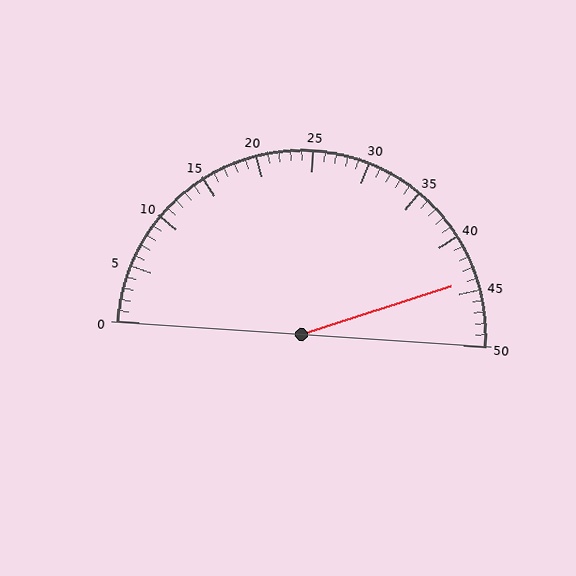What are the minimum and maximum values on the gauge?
The gauge ranges from 0 to 50.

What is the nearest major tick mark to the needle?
The nearest major tick mark is 45.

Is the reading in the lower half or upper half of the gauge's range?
The reading is in the upper half of the range (0 to 50).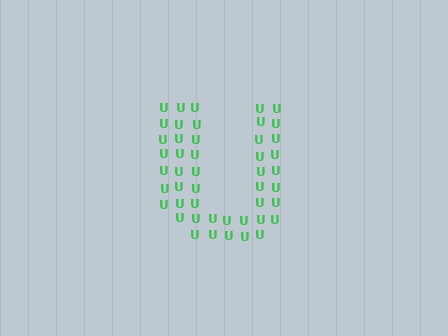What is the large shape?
The large shape is the letter U.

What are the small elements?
The small elements are letter U's.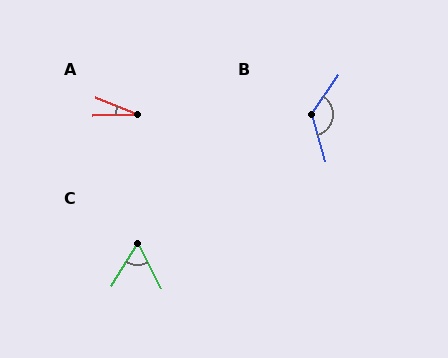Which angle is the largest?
B, at approximately 130 degrees.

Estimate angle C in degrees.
Approximately 59 degrees.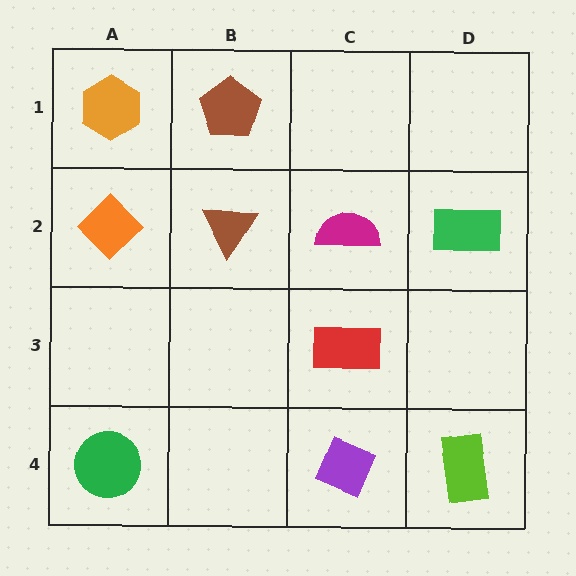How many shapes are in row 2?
4 shapes.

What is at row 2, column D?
A green rectangle.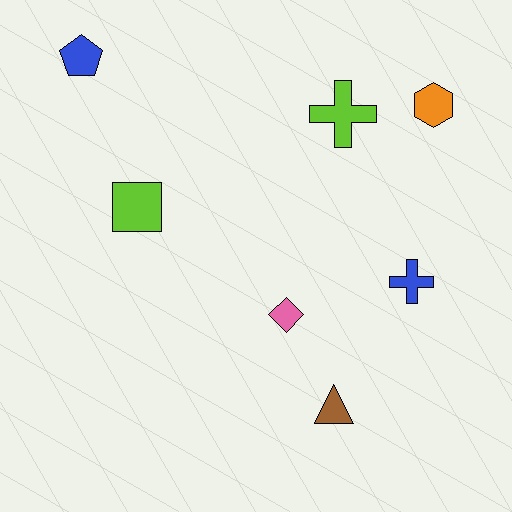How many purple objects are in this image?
There are no purple objects.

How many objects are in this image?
There are 7 objects.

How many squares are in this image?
There is 1 square.